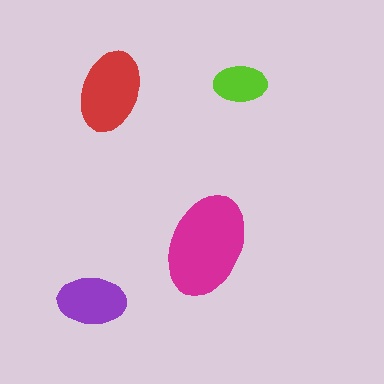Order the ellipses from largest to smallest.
the magenta one, the red one, the purple one, the lime one.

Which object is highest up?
The lime ellipse is topmost.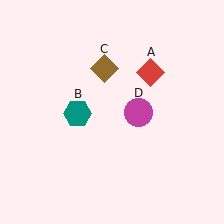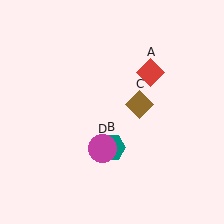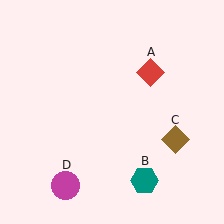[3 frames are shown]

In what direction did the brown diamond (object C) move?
The brown diamond (object C) moved down and to the right.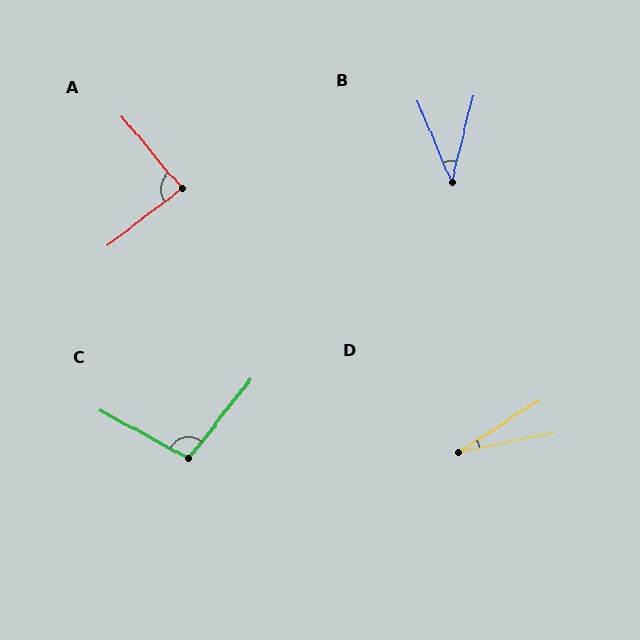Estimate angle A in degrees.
Approximately 87 degrees.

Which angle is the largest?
C, at approximately 100 degrees.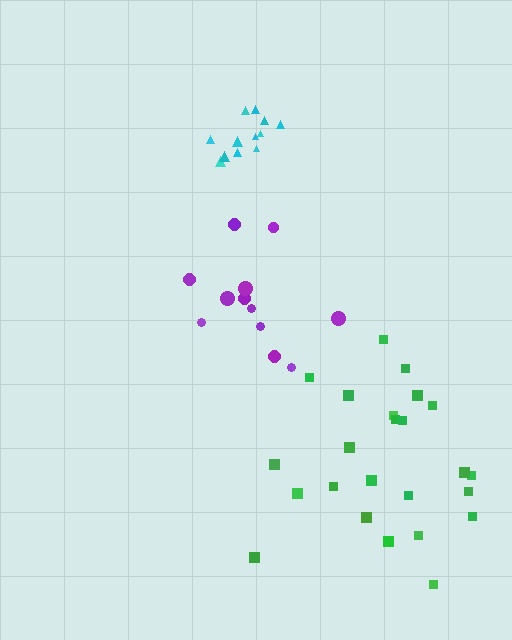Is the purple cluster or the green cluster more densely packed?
Purple.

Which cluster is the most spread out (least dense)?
Green.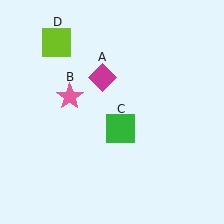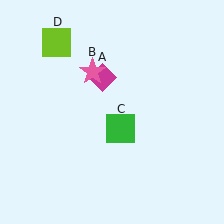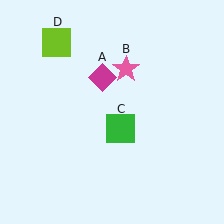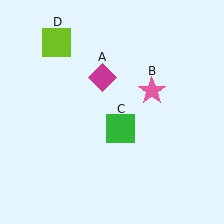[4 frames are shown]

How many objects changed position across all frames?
1 object changed position: pink star (object B).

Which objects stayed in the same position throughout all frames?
Magenta diamond (object A) and green square (object C) and lime square (object D) remained stationary.